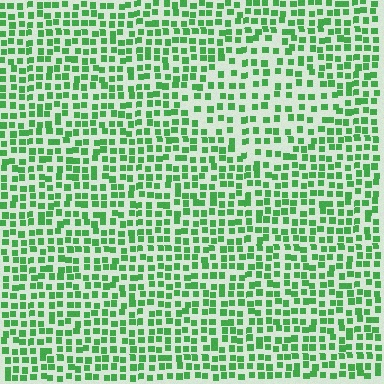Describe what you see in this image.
The image contains small green elements arranged at two different densities. A diamond-shaped region is visible where the elements are less densely packed than the surrounding area.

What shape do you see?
I see a diamond.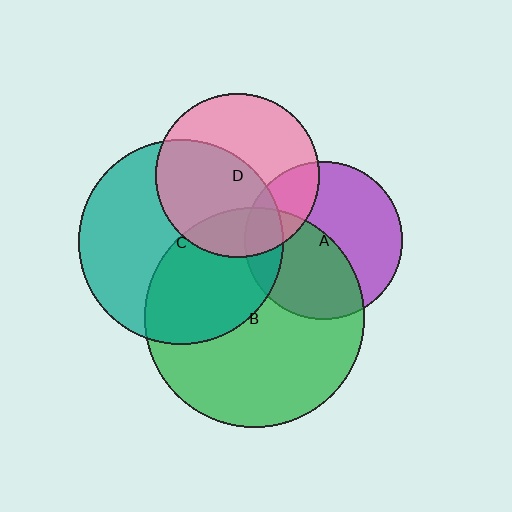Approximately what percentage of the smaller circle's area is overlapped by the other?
Approximately 15%.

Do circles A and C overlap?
Yes.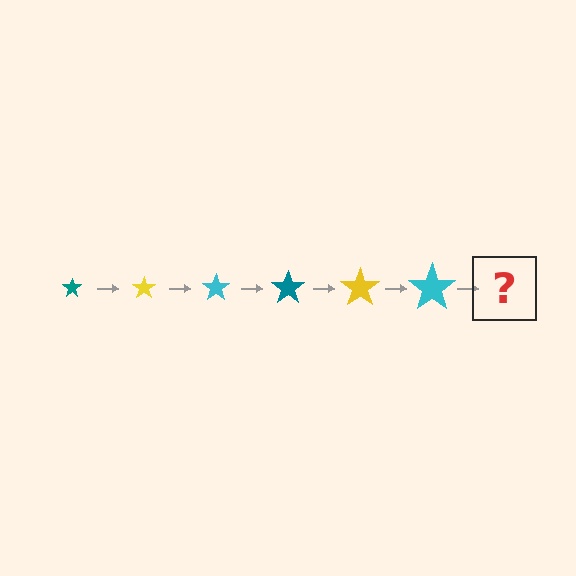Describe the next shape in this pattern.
It should be a teal star, larger than the previous one.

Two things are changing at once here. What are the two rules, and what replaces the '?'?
The two rules are that the star grows larger each step and the color cycles through teal, yellow, and cyan. The '?' should be a teal star, larger than the previous one.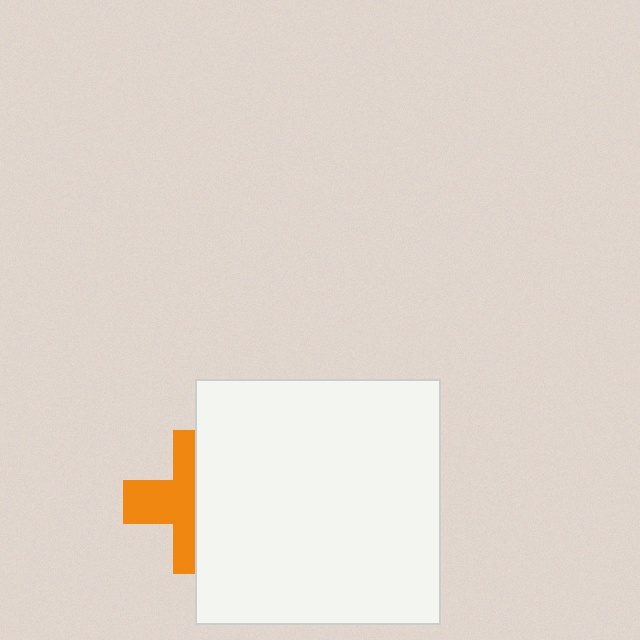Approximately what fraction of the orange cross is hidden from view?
Roughly 50% of the orange cross is hidden behind the white square.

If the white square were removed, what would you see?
You would see the complete orange cross.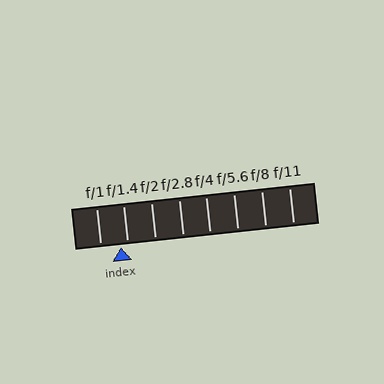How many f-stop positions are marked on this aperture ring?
There are 8 f-stop positions marked.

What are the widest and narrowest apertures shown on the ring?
The widest aperture shown is f/1 and the narrowest is f/11.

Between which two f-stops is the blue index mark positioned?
The index mark is between f/1 and f/1.4.